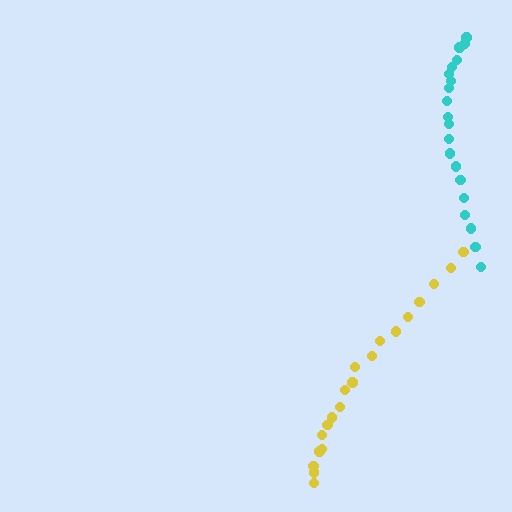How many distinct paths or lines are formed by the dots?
There are 2 distinct paths.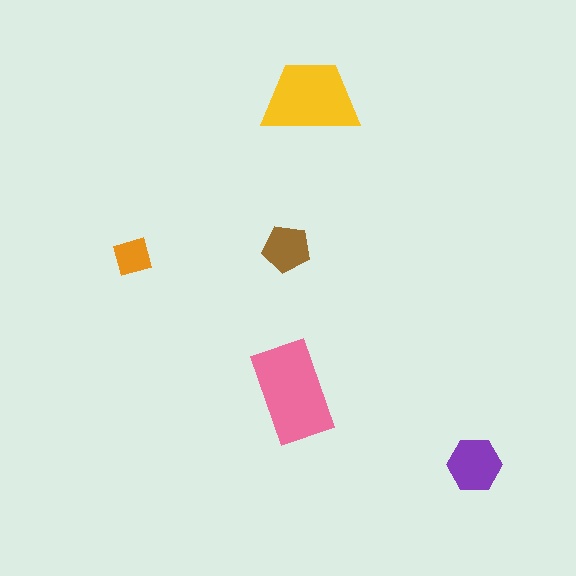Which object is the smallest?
The orange diamond.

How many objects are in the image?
There are 5 objects in the image.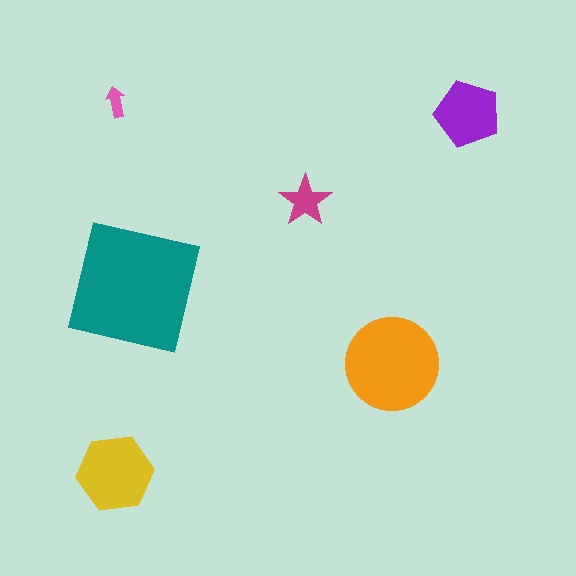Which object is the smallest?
The pink arrow.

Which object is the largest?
The teal square.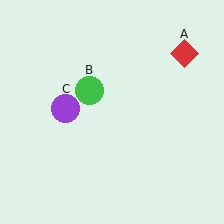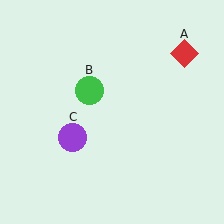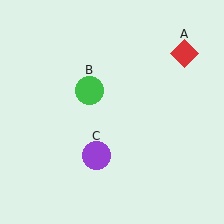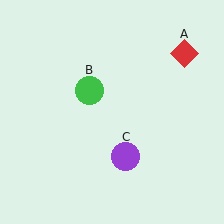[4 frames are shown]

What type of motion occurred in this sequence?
The purple circle (object C) rotated counterclockwise around the center of the scene.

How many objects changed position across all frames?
1 object changed position: purple circle (object C).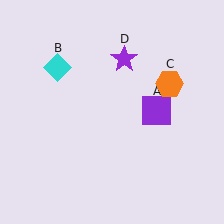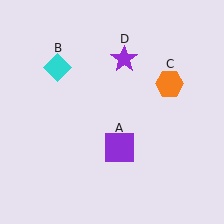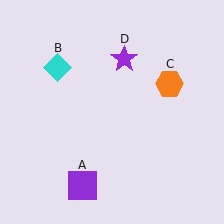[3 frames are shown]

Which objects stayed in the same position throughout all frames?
Cyan diamond (object B) and orange hexagon (object C) and purple star (object D) remained stationary.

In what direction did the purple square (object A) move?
The purple square (object A) moved down and to the left.